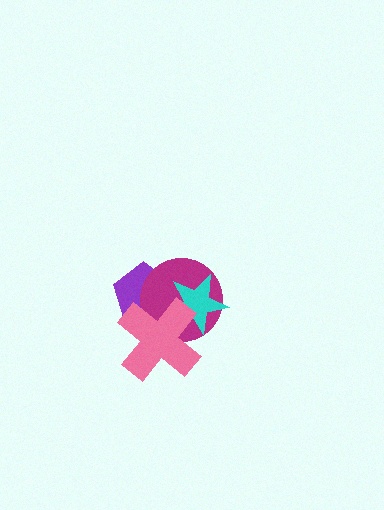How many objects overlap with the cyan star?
3 objects overlap with the cyan star.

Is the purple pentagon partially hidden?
Yes, it is partially covered by another shape.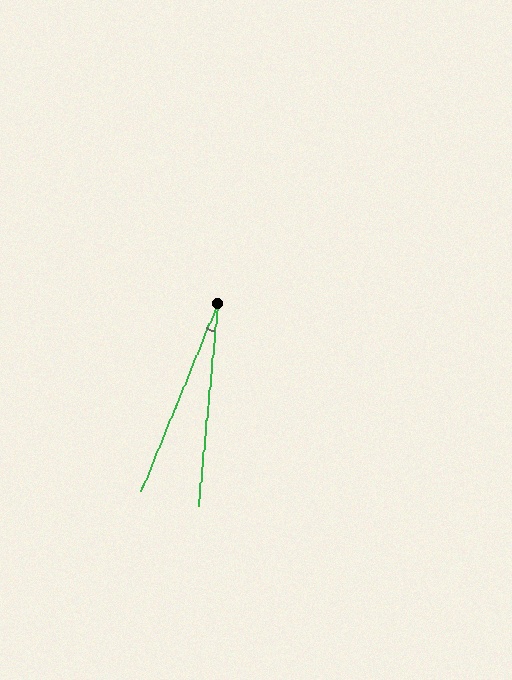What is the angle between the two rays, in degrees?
Approximately 17 degrees.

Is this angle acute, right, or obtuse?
It is acute.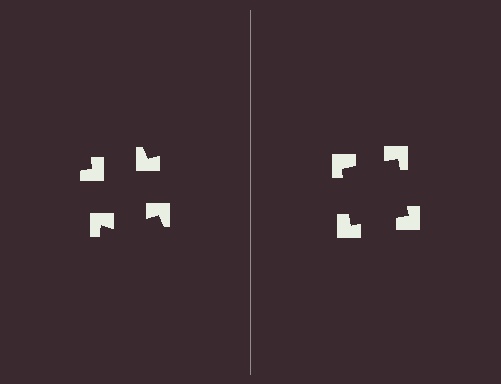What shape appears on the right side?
An illusory square.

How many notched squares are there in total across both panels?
8 — 4 on each side.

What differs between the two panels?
The notched squares are positioned identically on both sides; only the wedge orientations differ. On the right they align to a square; on the left they are misaligned.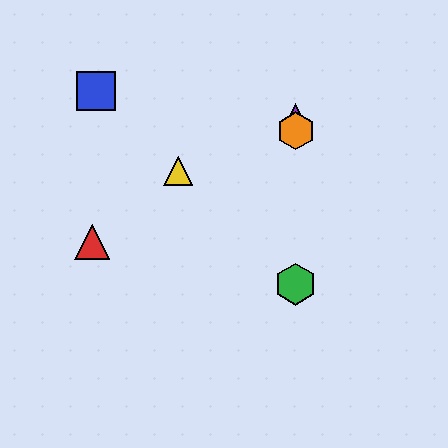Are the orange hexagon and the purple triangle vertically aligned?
Yes, both are at x≈296.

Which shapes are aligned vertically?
The green hexagon, the purple triangle, the orange hexagon are aligned vertically.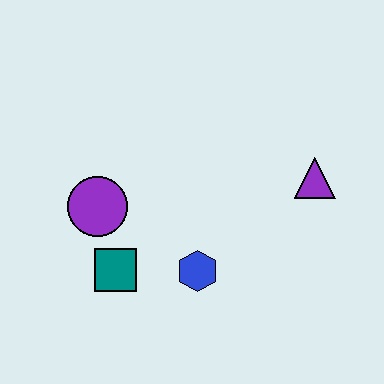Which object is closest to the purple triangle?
The blue hexagon is closest to the purple triangle.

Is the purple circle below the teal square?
No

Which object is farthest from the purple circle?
The purple triangle is farthest from the purple circle.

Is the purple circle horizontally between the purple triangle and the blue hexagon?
No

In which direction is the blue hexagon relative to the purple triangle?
The blue hexagon is to the left of the purple triangle.